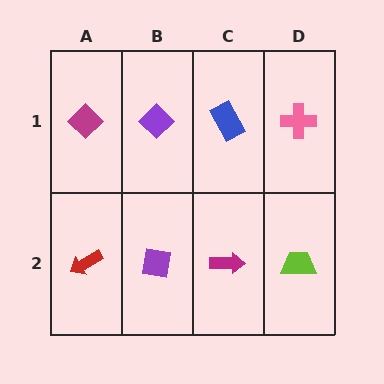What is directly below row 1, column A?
A red arrow.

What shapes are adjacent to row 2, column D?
A pink cross (row 1, column D), a magenta arrow (row 2, column C).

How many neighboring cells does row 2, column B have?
3.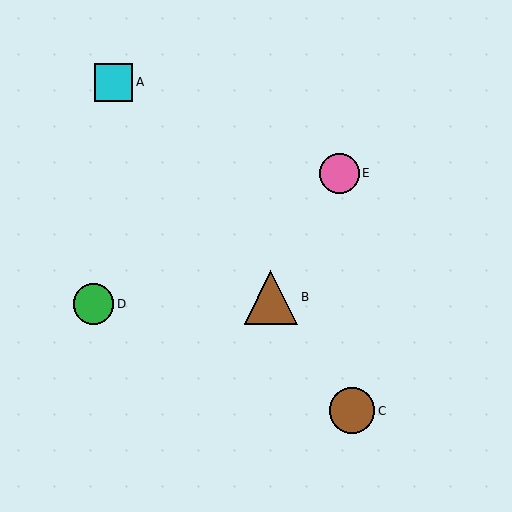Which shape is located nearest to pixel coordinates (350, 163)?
The pink circle (labeled E) at (339, 173) is nearest to that location.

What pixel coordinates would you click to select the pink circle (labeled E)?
Click at (339, 173) to select the pink circle E.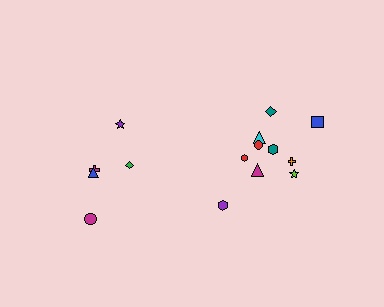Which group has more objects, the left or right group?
The right group.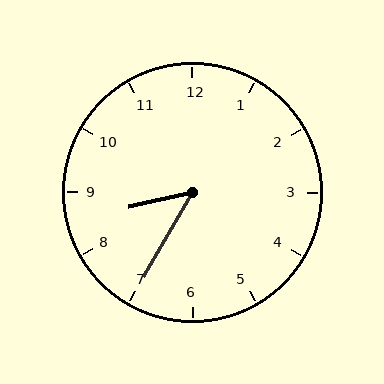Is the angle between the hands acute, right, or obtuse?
It is acute.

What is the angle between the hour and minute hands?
Approximately 48 degrees.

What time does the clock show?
8:35.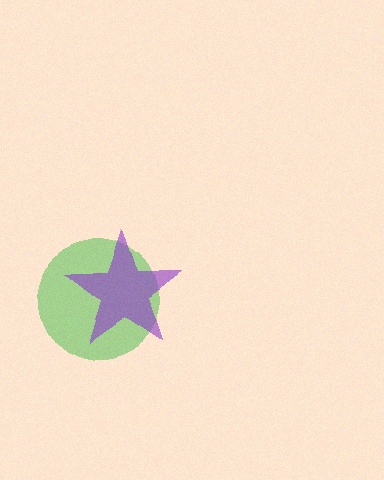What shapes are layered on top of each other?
The layered shapes are: a green circle, a purple star.